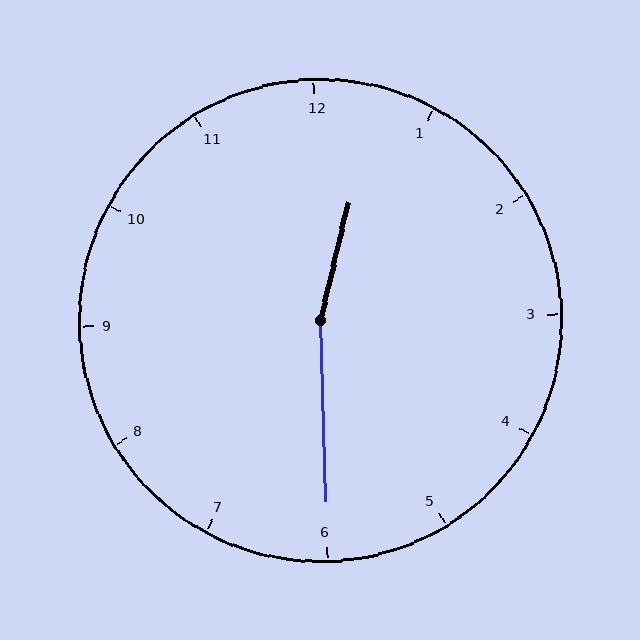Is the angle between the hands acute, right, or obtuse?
It is obtuse.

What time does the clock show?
12:30.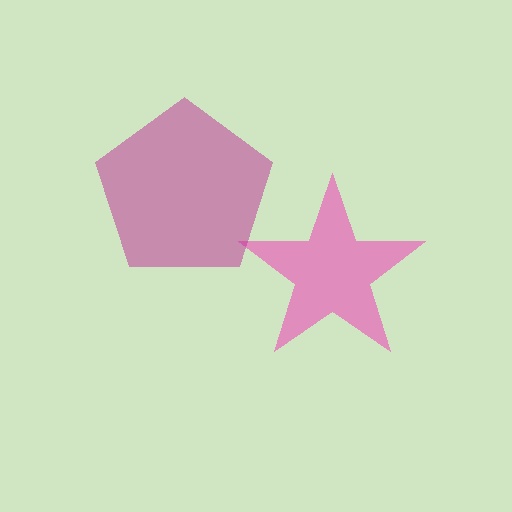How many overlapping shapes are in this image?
There are 2 overlapping shapes in the image.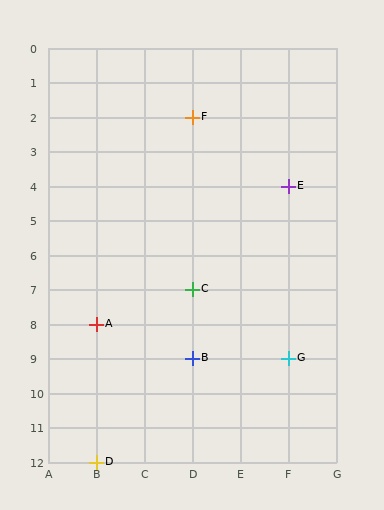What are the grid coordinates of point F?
Point F is at grid coordinates (D, 2).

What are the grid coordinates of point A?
Point A is at grid coordinates (B, 8).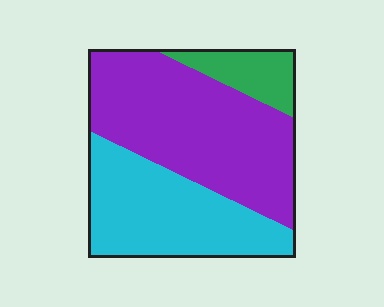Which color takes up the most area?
Purple, at roughly 50%.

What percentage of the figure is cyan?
Cyan covers roughly 35% of the figure.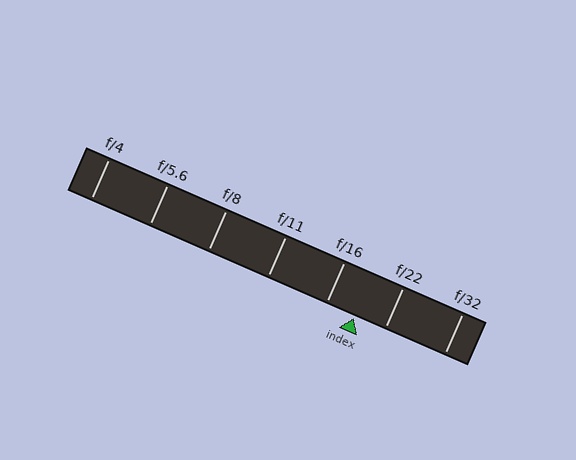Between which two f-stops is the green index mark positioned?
The index mark is between f/16 and f/22.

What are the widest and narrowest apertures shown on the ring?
The widest aperture shown is f/4 and the narrowest is f/32.